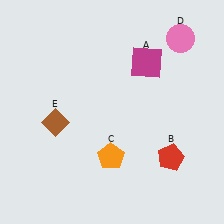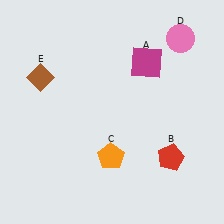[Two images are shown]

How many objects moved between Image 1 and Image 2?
1 object moved between the two images.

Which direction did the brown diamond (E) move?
The brown diamond (E) moved up.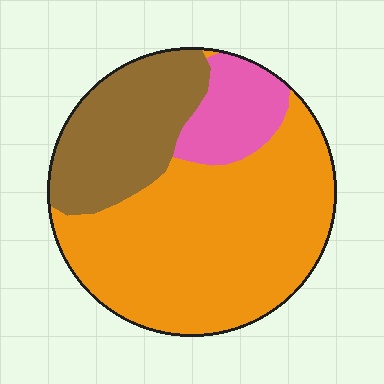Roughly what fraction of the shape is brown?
Brown takes up about one quarter (1/4) of the shape.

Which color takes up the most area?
Orange, at roughly 60%.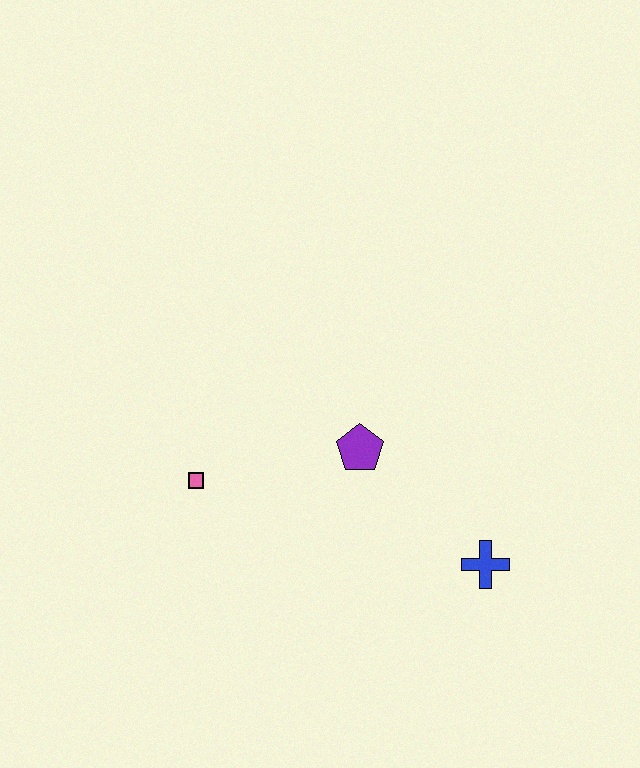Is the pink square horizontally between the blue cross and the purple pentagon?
No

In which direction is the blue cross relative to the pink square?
The blue cross is to the right of the pink square.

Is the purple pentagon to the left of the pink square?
No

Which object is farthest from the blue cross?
The pink square is farthest from the blue cross.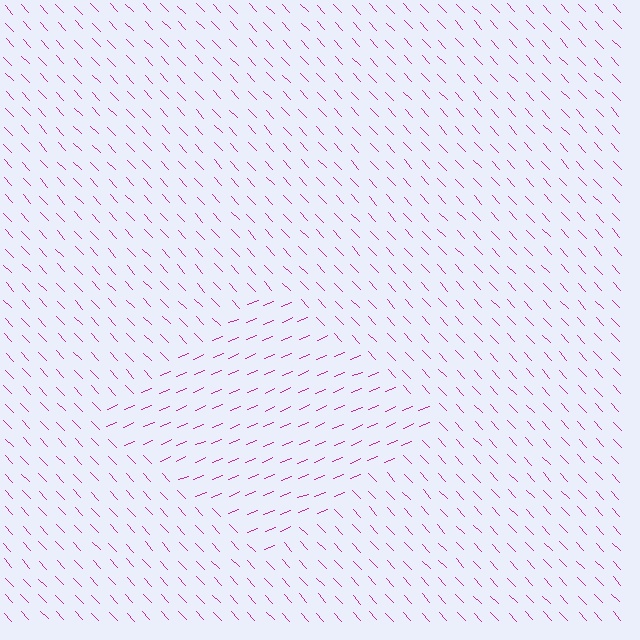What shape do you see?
I see a diamond.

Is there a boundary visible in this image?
Yes, there is a texture boundary formed by a change in line orientation.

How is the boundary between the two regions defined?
The boundary is defined purely by a change in line orientation (approximately 69 degrees difference). All lines are the same color and thickness.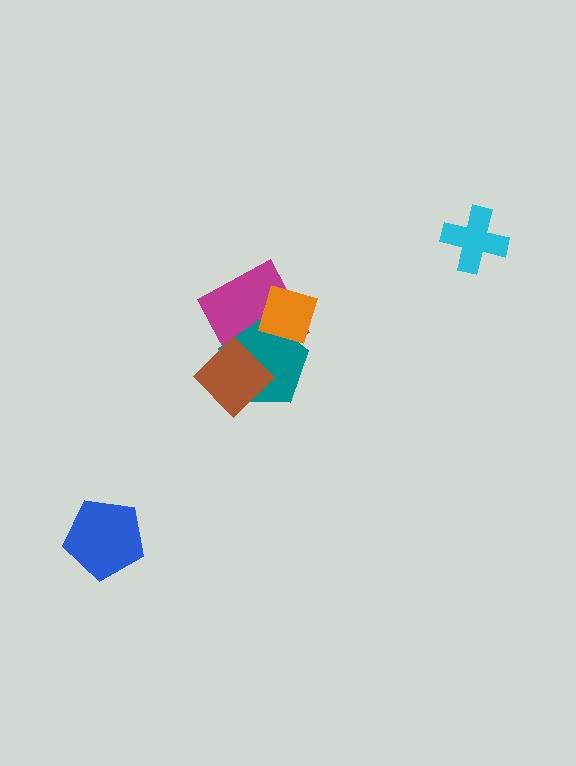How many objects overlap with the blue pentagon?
0 objects overlap with the blue pentagon.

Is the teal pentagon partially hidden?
Yes, it is partially covered by another shape.